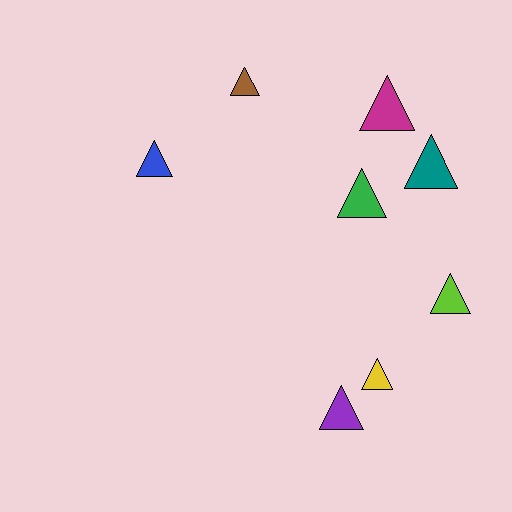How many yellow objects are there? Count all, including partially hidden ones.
There is 1 yellow object.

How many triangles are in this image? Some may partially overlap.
There are 8 triangles.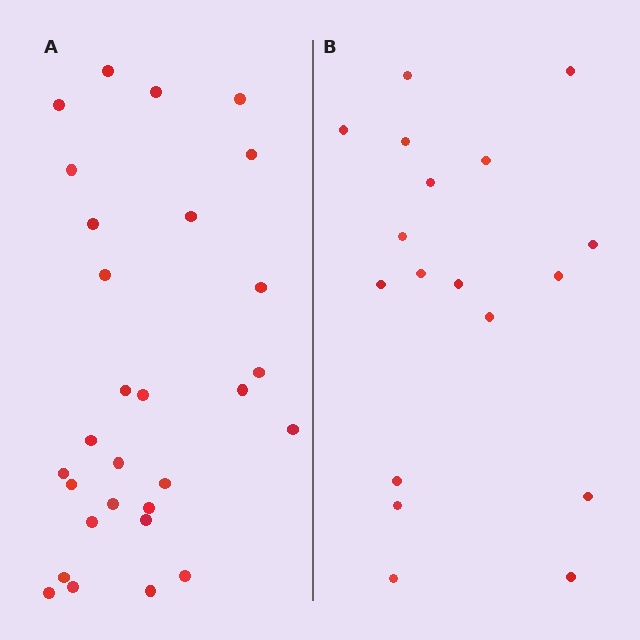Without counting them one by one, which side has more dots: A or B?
Region A (the left region) has more dots.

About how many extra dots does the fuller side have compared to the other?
Region A has roughly 12 or so more dots than region B.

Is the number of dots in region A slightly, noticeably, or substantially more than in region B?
Region A has substantially more. The ratio is roughly 1.6 to 1.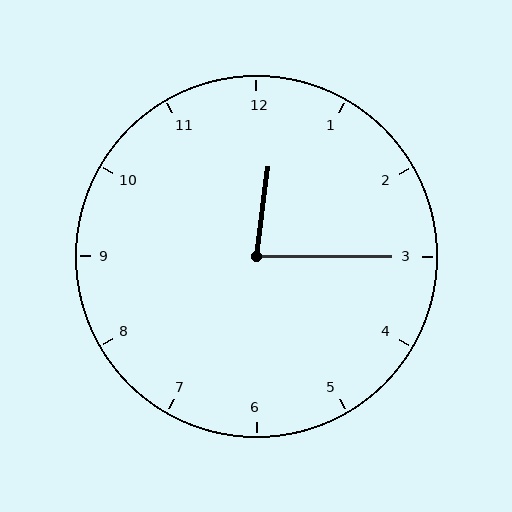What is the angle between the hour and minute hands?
Approximately 82 degrees.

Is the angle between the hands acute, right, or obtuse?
It is acute.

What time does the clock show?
12:15.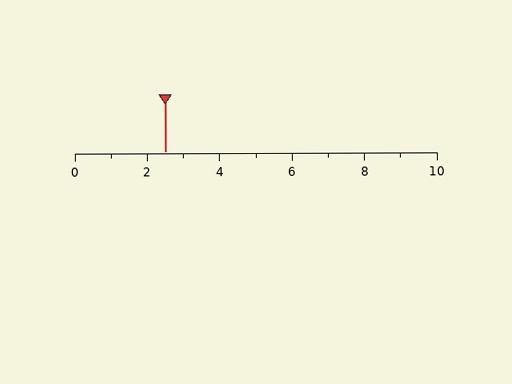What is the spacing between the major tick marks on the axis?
The major ticks are spaced 2 apart.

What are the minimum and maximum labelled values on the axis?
The axis runs from 0 to 10.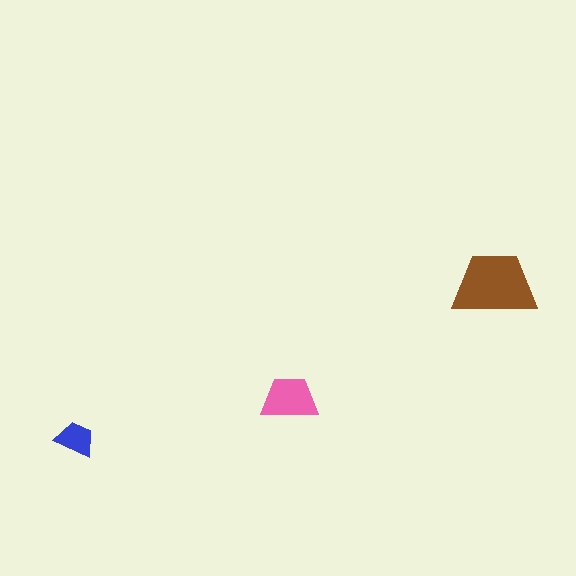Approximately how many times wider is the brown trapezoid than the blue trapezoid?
About 2 times wider.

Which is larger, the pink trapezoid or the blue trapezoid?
The pink one.